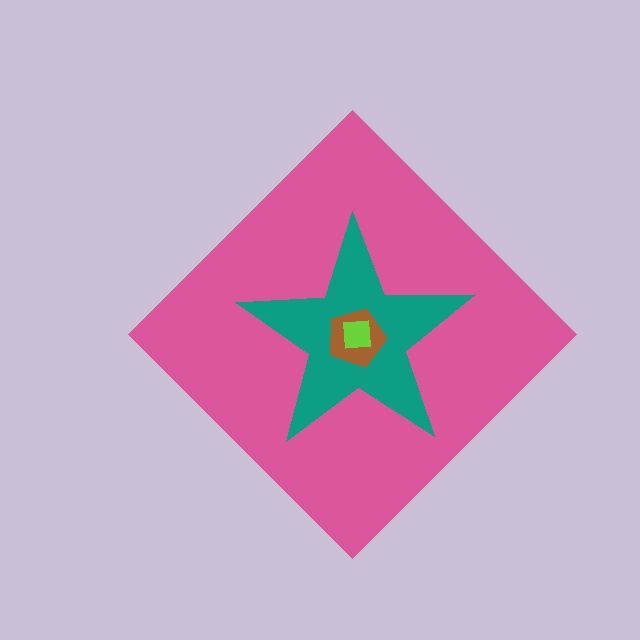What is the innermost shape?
The lime square.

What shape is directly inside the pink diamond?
The teal star.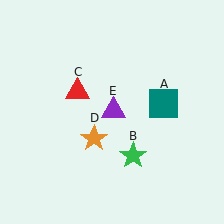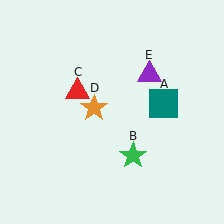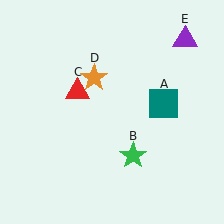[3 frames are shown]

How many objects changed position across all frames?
2 objects changed position: orange star (object D), purple triangle (object E).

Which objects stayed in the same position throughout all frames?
Teal square (object A) and green star (object B) and red triangle (object C) remained stationary.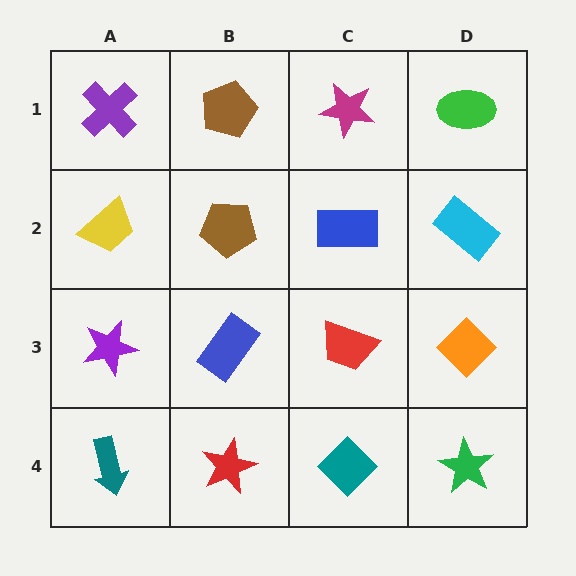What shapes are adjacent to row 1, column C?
A blue rectangle (row 2, column C), a brown pentagon (row 1, column B), a green ellipse (row 1, column D).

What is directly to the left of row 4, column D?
A teal diamond.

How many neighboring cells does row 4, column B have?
3.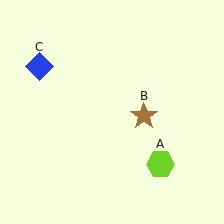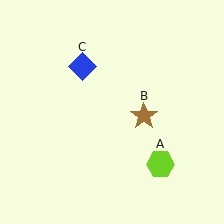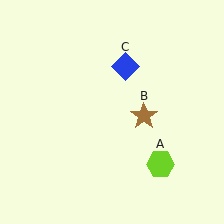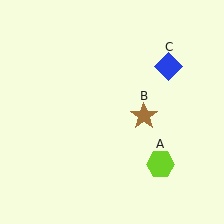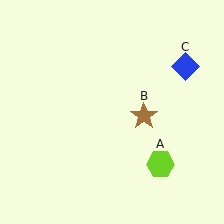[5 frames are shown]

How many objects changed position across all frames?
1 object changed position: blue diamond (object C).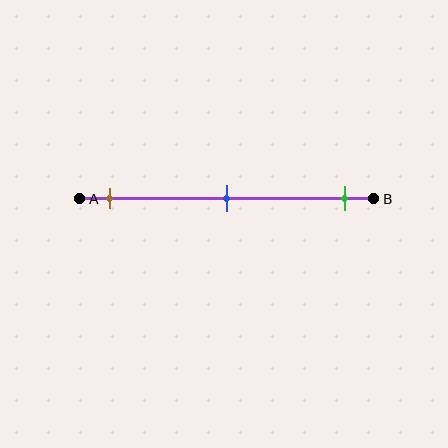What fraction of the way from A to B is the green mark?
The green mark is approximately 90% (0.9) of the way from A to B.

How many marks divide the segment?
There are 3 marks dividing the segment.